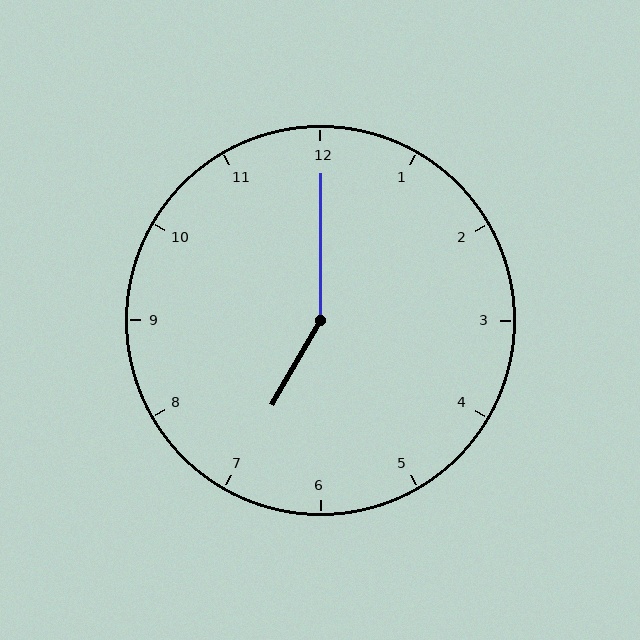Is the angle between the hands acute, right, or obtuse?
It is obtuse.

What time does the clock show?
7:00.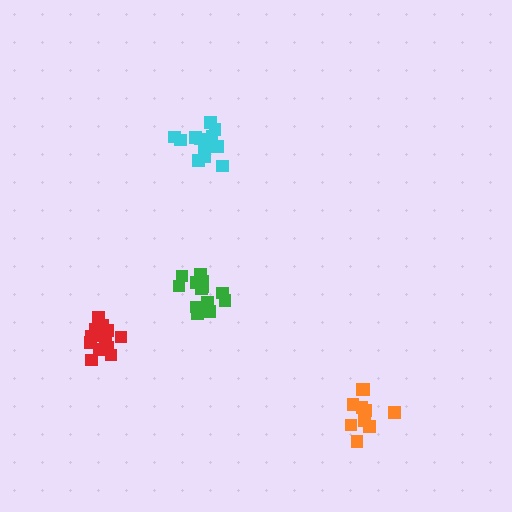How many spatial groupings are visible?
There are 4 spatial groupings.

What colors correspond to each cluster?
The clusters are colored: cyan, red, orange, green.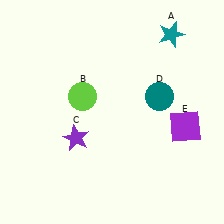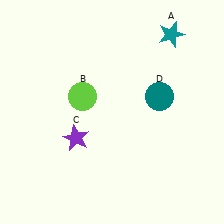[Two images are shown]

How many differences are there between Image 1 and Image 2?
There is 1 difference between the two images.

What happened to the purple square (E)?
The purple square (E) was removed in Image 2. It was in the bottom-right area of Image 1.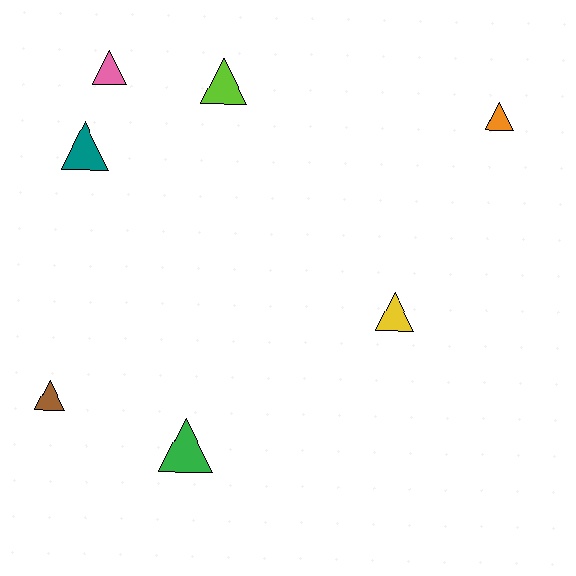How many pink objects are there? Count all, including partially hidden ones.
There is 1 pink object.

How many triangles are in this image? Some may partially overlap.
There are 7 triangles.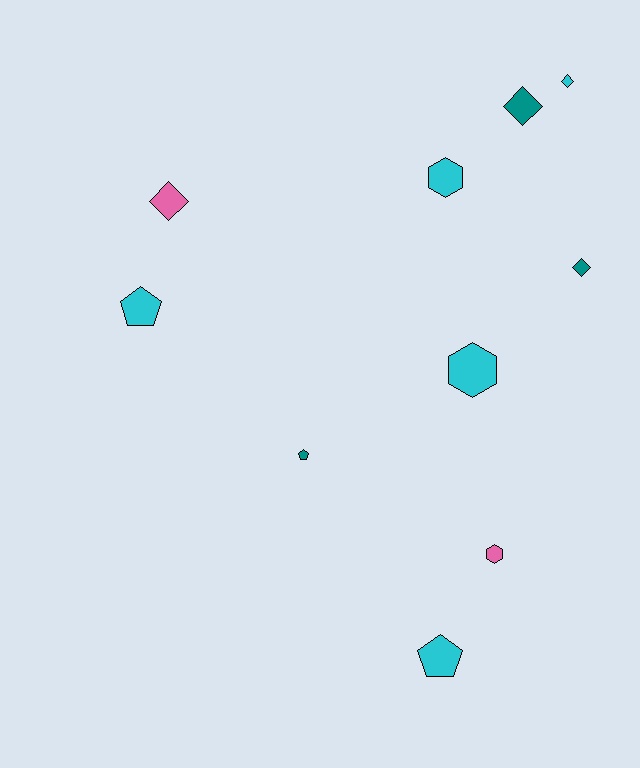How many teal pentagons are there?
There is 1 teal pentagon.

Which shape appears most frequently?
Diamond, with 4 objects.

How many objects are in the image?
There are 10 objects.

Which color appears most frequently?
Cyan, with 5 objects.